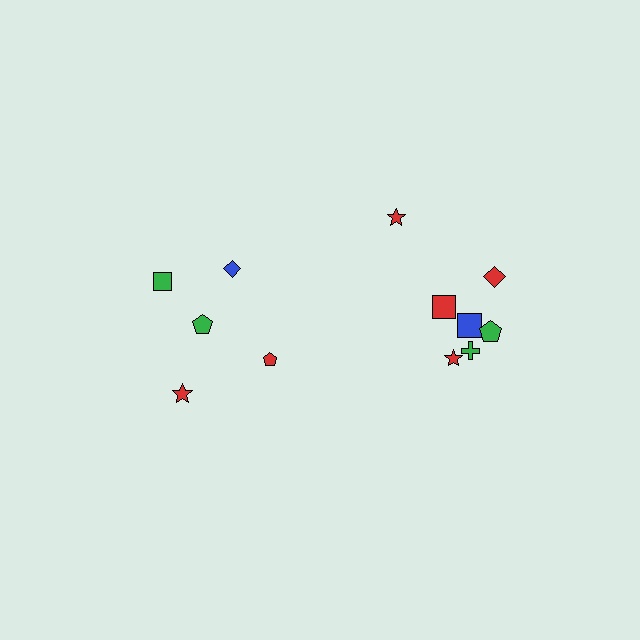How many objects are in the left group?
There are 5 objects.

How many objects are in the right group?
There are 8 objects.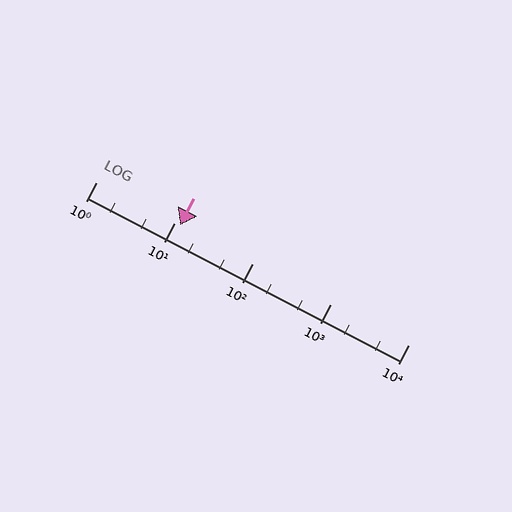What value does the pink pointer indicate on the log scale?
The pointer indicates approximately 12.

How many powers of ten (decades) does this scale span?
The scale spans 4 decades, from 1 to 10000.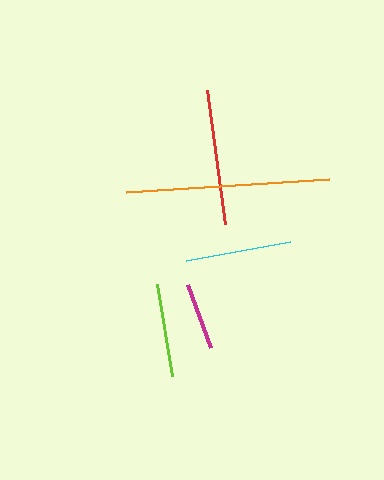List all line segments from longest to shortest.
From longest to shortest: orange, red, cyan, lime, magenta.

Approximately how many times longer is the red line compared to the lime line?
The red line is approximately 1.5 times the length of the lime line.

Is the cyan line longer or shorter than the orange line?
The orange line is longer than the cyan line.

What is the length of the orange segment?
The orange segment is approximately 203 pixels long.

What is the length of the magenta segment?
The magenta segment is approximately 68 pixels long.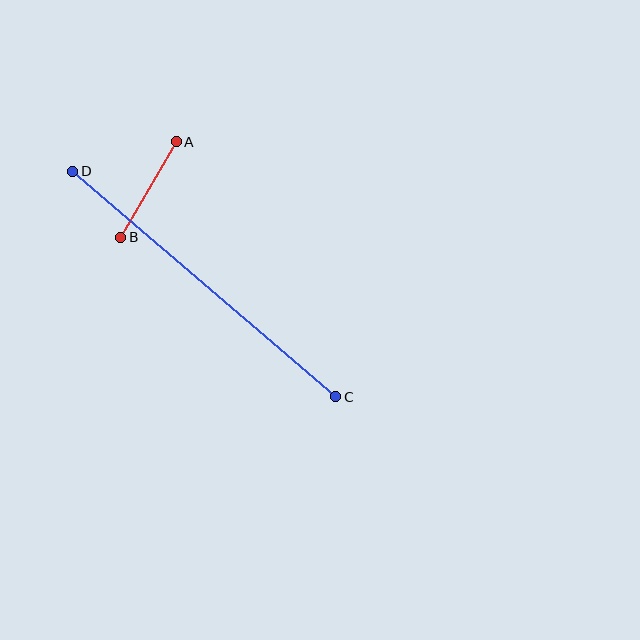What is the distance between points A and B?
The distance is approximately 111 pixels.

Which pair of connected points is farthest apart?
Points C and D are farthest apart.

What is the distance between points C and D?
The distance is approximately 346 pixels.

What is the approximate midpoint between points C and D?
The midpoint is at approximately (204, 284) pixels.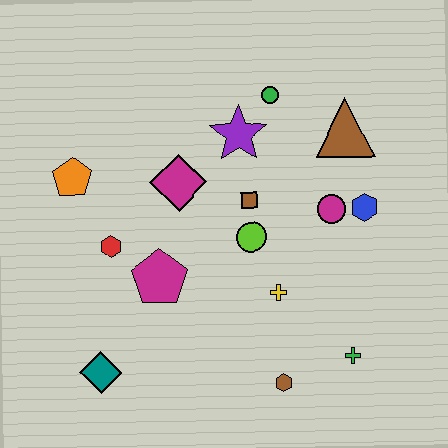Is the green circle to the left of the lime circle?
No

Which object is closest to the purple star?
The green circle is closest to the purple star.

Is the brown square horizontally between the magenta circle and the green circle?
No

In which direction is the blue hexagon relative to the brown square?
The blue hexagon is to the right of the brown square.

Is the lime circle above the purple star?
No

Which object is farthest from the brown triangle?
The teal diamond is farthest from the brown triangle.